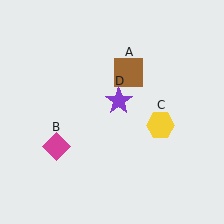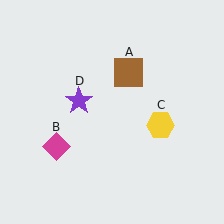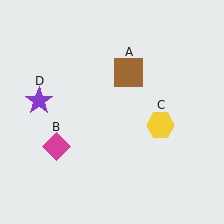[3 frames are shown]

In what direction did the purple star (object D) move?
The purple star (object D) moved left.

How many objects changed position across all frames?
1 object changed position: purple star (object D).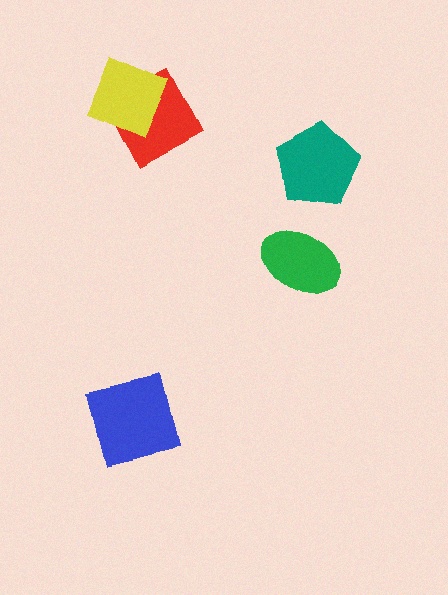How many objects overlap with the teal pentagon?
0 objects overlap with the teal pentagon.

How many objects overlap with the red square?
1 object overlaps with the red square.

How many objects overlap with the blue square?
0 objects overlap with the blue square.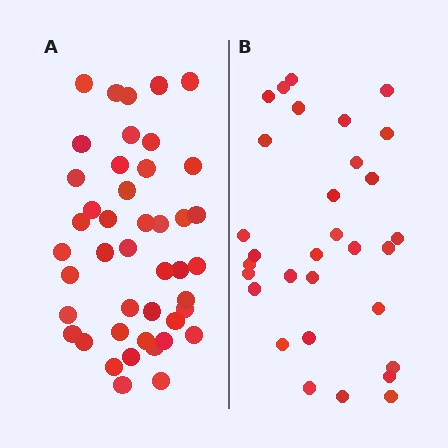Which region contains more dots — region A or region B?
Region A (the left region) has more dots.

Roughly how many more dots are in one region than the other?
Region A has approximately 15 more dots than region B.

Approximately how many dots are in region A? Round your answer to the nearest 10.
About 40 dots. (The exact count is 44, which rounds to 40.)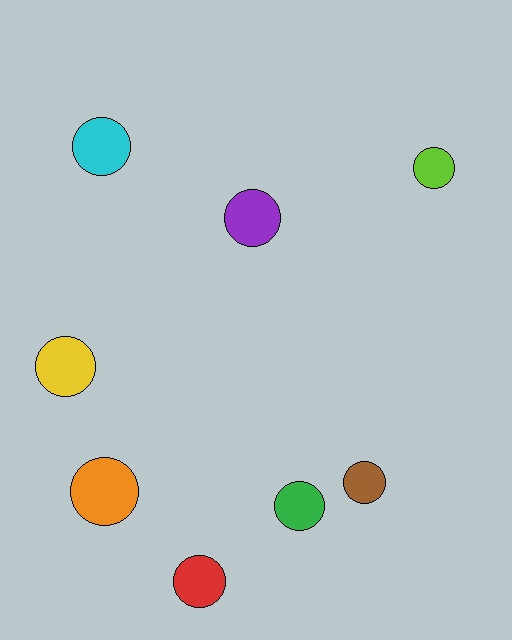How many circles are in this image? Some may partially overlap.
There are 8 circles.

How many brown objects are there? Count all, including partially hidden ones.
There is 1 brown object.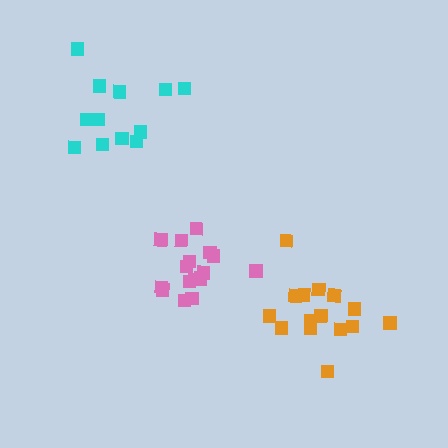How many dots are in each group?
Group 1: 16 dots, Group 2: 17 dots, Group 3: 12 dots (45 total).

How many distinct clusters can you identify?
There are 3 distinct clusters.